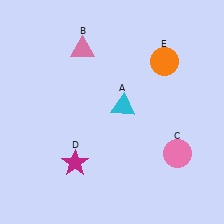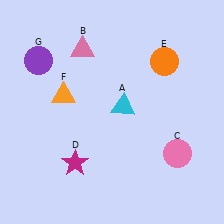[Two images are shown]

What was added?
An orange triangle (F), a purple circle (G) were added in Image 2.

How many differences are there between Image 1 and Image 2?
There are 2 differences between the two images.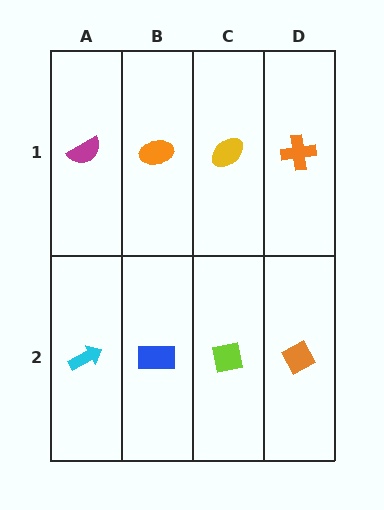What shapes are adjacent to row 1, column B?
A blue rectangle (row 2, column B), a magenta semicircle (row 1, column A), a yellow ellipse (row 1, column C).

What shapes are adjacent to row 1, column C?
A lime square (row 2, column C), an orange ellipse (row 1, column B), an orange cross (row 1, column D).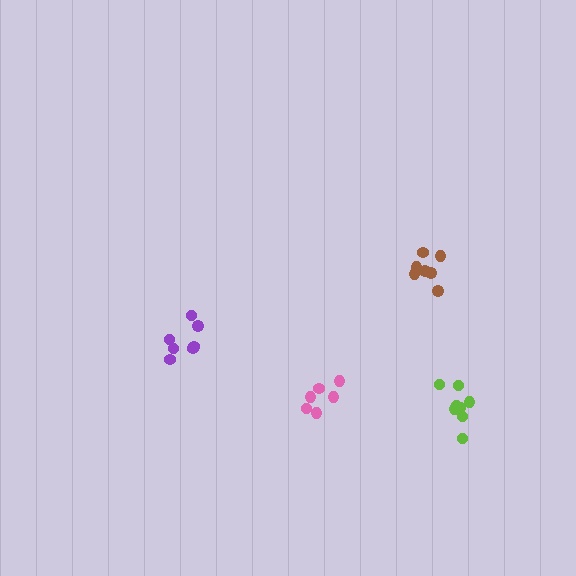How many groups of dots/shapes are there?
There are 4 groups.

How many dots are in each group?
Group 1: 8 dots, Group 2: 7 dots, Group 3: 7 dots, Group 4: 6 dots (28 total).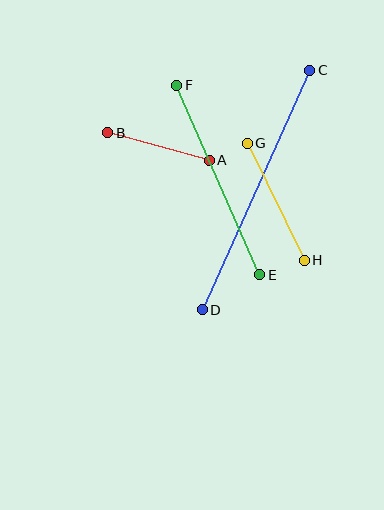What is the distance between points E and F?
The distance is approximately 207 pixels.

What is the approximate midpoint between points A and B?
The midpoint is at approximately (158, 146) pixels.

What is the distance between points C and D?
The distance is approximately 262 pixels.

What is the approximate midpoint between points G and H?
The midpoint is at approximately (276, 202) pixels.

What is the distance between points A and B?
The distance is approximately 105 pixels.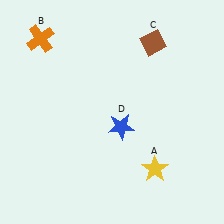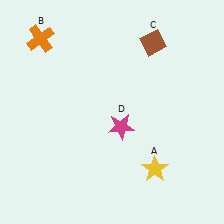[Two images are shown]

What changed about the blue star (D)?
In Image 1, D is blue. In Image 2, it changed to magenta.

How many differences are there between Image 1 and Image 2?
There is 1 difference between the two images.